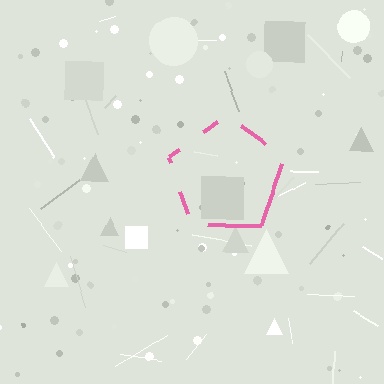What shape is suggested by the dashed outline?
The dashed outline suggests a pentagon.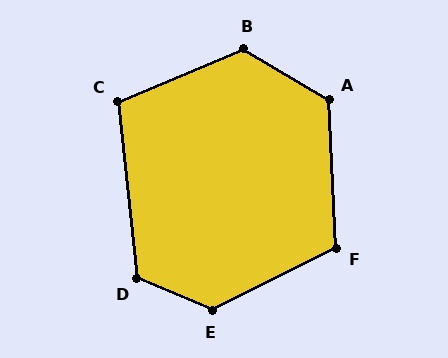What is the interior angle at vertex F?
Approximately 114 degrees (obtuse).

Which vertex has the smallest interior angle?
C, at approximately 106 degrees.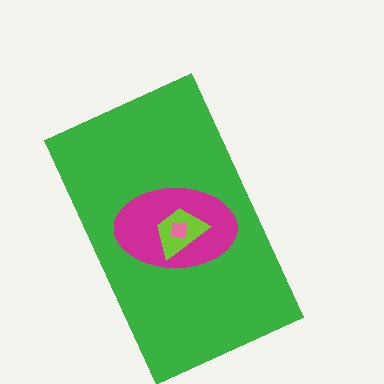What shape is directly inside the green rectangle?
The magenta ellipse.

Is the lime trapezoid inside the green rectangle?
Yes.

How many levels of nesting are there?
4.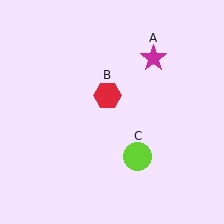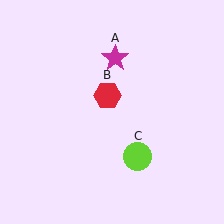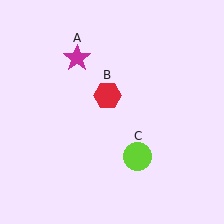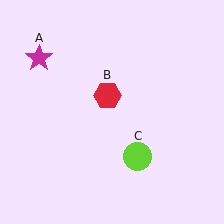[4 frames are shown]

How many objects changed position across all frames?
1 object changed position: magenta star (object A).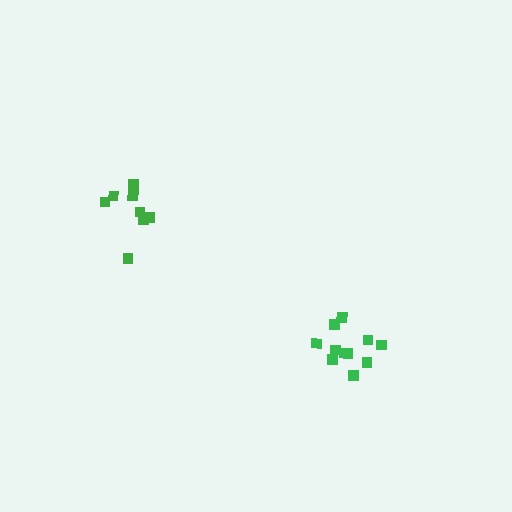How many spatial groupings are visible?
There are 2 spatial groupings.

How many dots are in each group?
Group 1: 11 dots, Group 2: 8 dots (19 total).